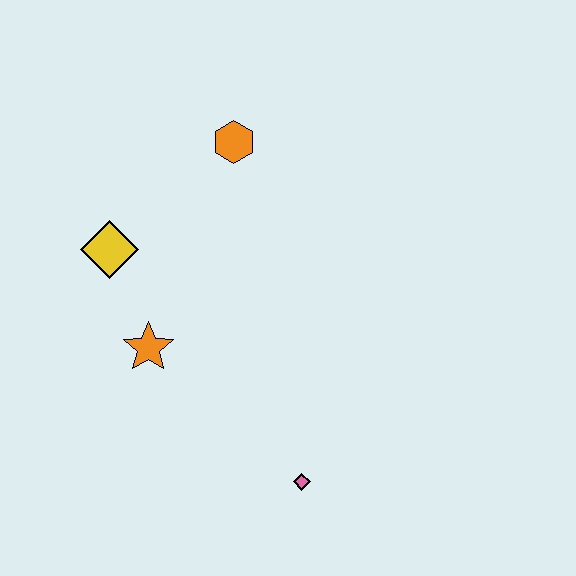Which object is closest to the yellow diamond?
The orange star is closest to the yellow diamond.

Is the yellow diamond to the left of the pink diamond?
Yes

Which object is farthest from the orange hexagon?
The pink diamond is farthest from the orange hexagon.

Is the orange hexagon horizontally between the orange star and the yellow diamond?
No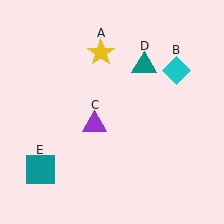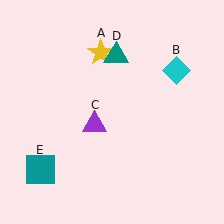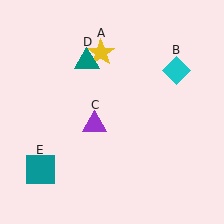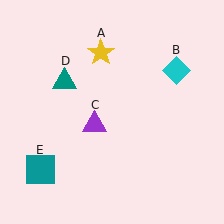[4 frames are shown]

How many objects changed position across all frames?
1 object changed position: teal triangle (object D).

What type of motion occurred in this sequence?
The teal triangle (object D) rotated counterclockwise around the center of the scene.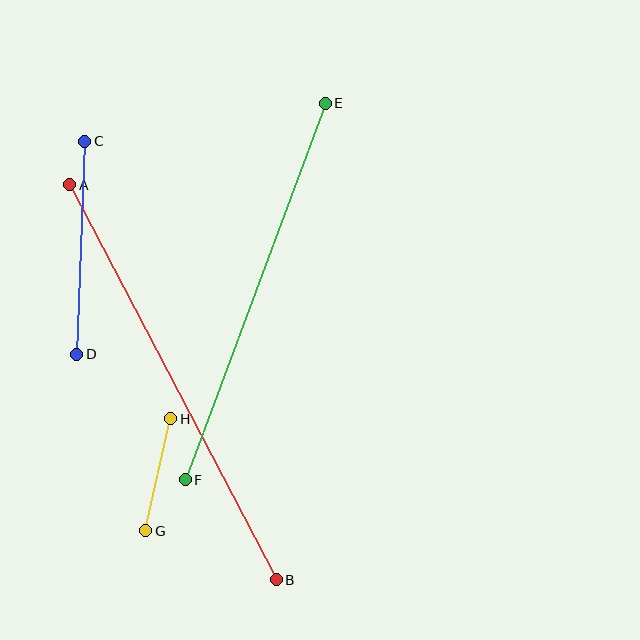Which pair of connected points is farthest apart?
Points A and B are farthest apart.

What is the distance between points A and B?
The distance is approximately 445 pixels.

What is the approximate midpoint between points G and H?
The midpoint is at approximately (158, 475) pixels.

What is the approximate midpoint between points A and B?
The midpoint is at approximately (173, 382) pixels.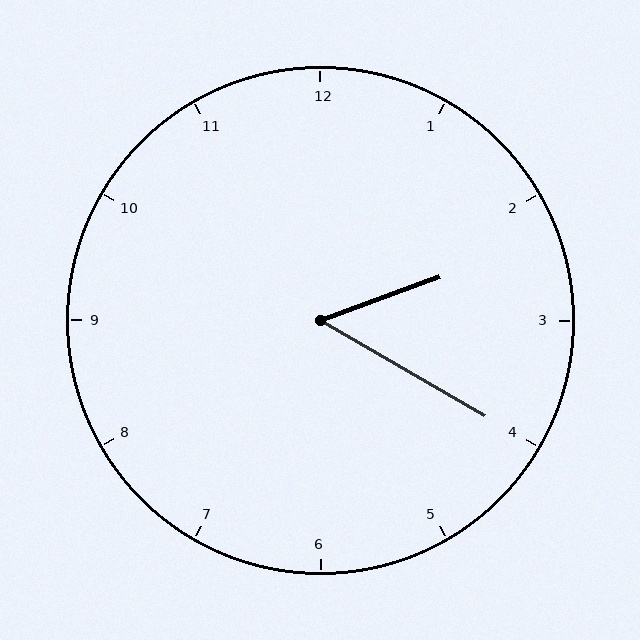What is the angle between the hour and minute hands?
Approximately 50 degrees.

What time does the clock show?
2:20.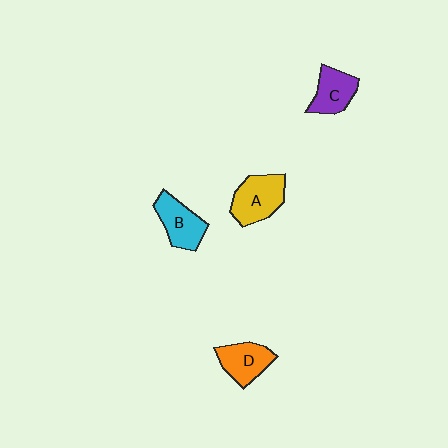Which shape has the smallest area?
Shape C (purple).